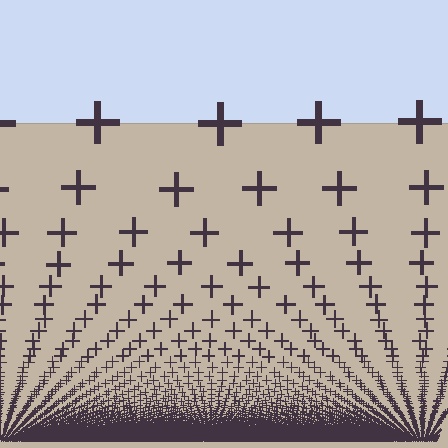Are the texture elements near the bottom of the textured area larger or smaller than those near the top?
Smaller. The gradient is inverted — elements near the bottom are smaller and denser.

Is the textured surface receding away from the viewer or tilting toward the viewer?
The surface appears to tilt toward the viewer. Texture elements get larger and sparser toward the top.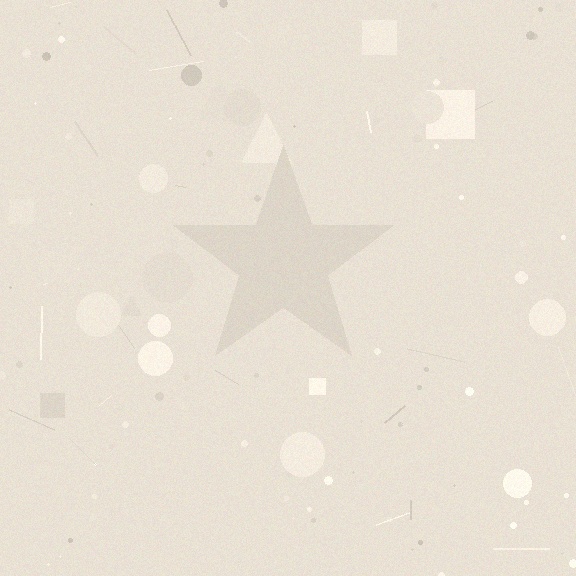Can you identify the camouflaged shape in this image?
The camouflaged shape is a star.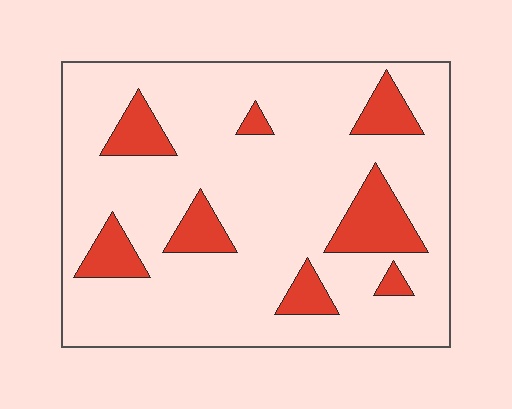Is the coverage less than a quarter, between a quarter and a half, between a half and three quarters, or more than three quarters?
Less than a quarter.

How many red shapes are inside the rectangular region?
8.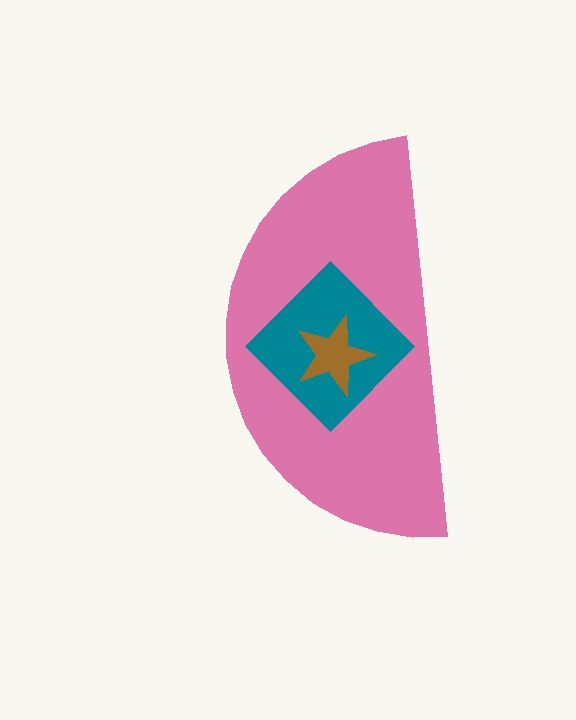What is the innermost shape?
The brown star.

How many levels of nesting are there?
3.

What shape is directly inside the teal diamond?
The brown star.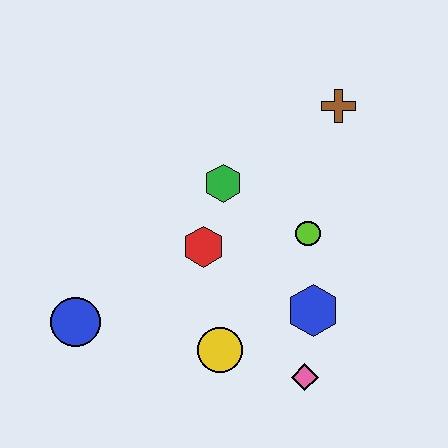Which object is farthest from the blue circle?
The brown cross is farthest from the blue circle.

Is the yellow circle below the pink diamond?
No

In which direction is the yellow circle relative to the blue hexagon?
The yellow circle is to the left of the blue hexagon.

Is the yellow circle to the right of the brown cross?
No